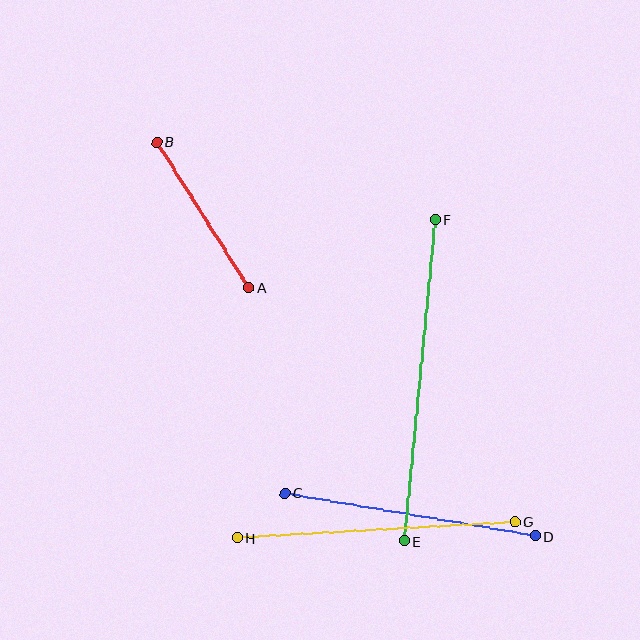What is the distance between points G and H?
The distance is approximately 278 pixels.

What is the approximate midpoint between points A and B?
The midpoint is at approximately (203, 215) pixels.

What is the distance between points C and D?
The distance is approximately 254 pixels.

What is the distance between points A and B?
The distance is approximately 172 pixels.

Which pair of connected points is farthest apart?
Points E and F are farthest apart.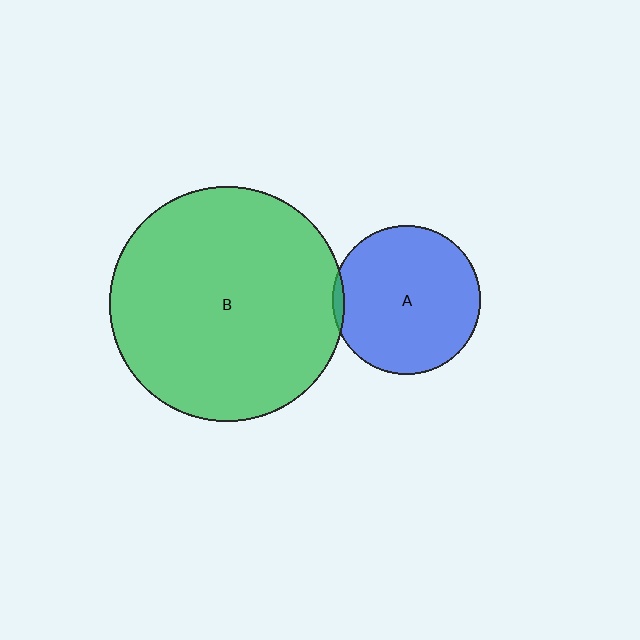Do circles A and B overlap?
Yes.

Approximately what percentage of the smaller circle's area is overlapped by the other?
Approximately 5%.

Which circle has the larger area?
Circle B (green).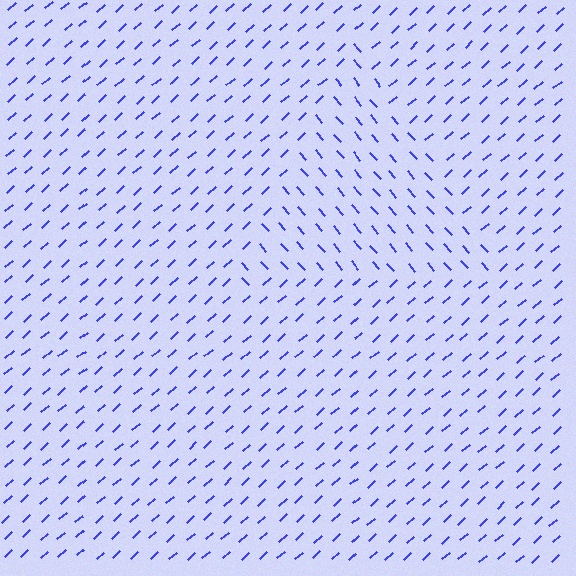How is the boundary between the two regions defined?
The boundary is defined purely by a change in line orientation (approximately 90 degrees difference). All lines are the same color and thickness.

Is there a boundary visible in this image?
Yes, there is a texture boundary formed by a change in line orientation.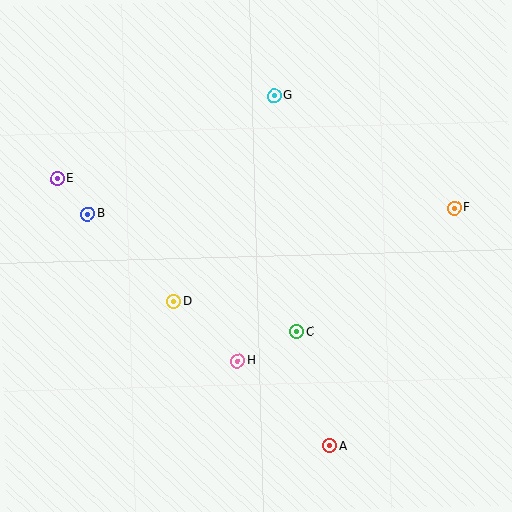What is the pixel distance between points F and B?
The distance between F and B is 367 pixels.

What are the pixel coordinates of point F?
Point F is at (454, 208).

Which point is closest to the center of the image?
Point C at (297, 332) is closest to the center.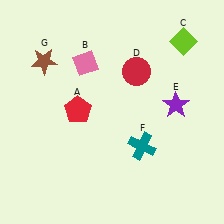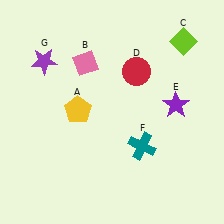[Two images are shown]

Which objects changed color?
A changed from red to yellow. G changed from brown to purple.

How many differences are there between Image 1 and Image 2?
There are 2 differences between the two images.